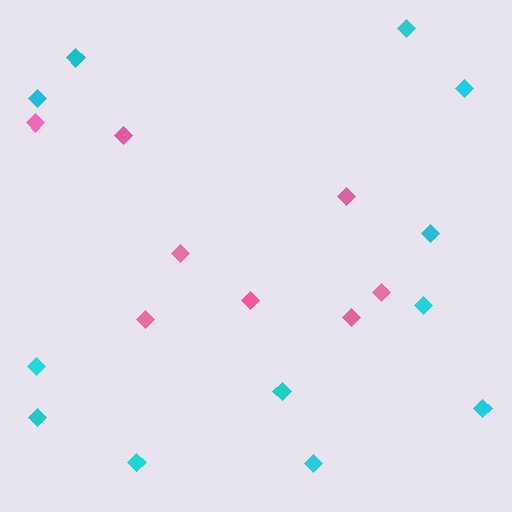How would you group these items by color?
There are 2 groups: one group of pink diamonds (8) and one group of cyan diamonds (12).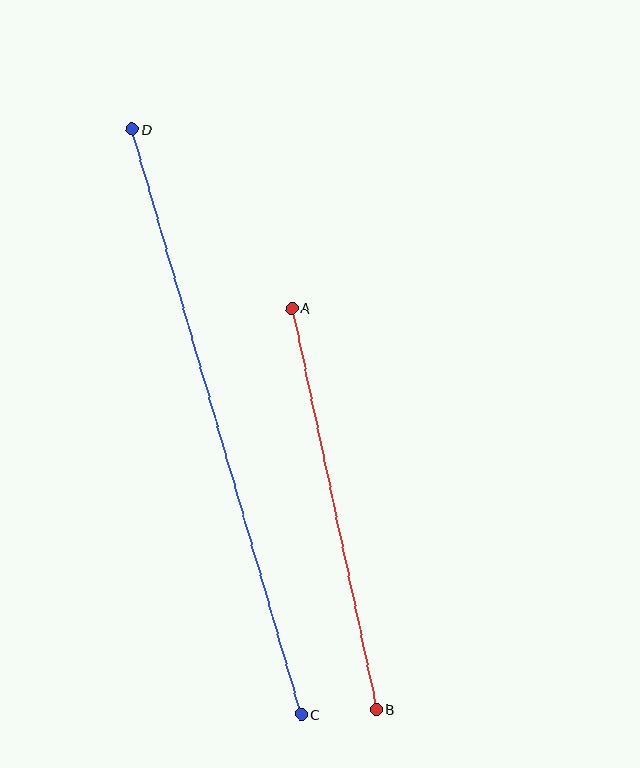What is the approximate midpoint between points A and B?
The midpoint is at approximately (334, 509) pixels.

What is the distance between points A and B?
The distance is approximately 410 pixels.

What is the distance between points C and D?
The distance is approximately 608 pixels.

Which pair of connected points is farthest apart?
Points C and D are farthest apart.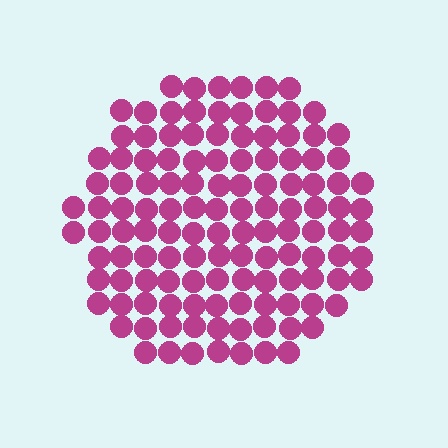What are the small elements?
The small elements are circles.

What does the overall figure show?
The overall figure shows a circle.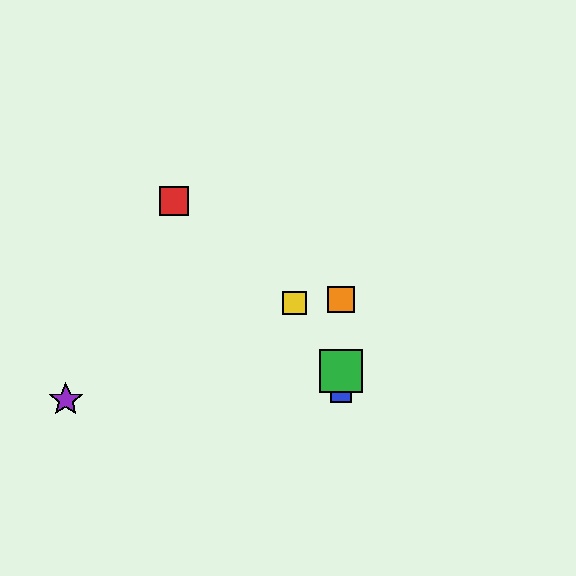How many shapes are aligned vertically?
3 shapes (the blue square, the green square, the orange square) are aligned vertically.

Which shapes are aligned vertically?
The blue square, the green square, the orange square are aligned vertically.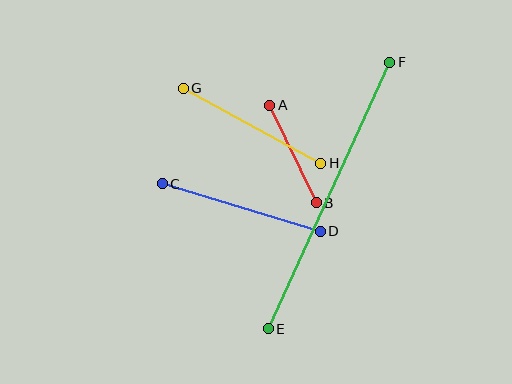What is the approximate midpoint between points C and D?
The midpoint is at approximately (241, 208) pixels.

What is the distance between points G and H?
The distance is approximately 157 pixels.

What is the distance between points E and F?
The distance is approximately 293 pixels.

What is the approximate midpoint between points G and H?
The midpoint is at approximately (252, 126) pixels.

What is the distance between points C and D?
The distance is approximately 165 pixels.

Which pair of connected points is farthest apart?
Points E and F are farthest apart.